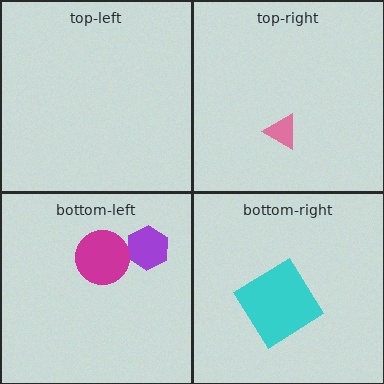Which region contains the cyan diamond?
The bottom-right region.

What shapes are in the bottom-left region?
The purple hexagon, the magenta circle.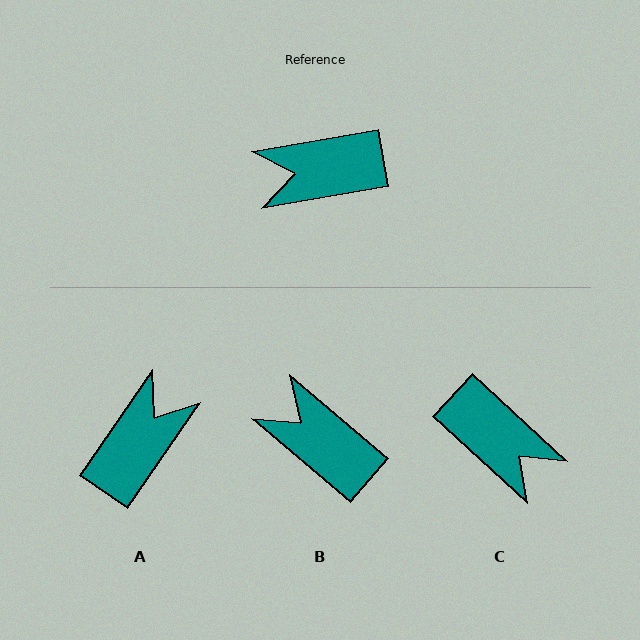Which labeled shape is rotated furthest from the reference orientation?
A, about 135 degrees away.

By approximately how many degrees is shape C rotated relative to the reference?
Approximately 128 degrees counter-clockwise.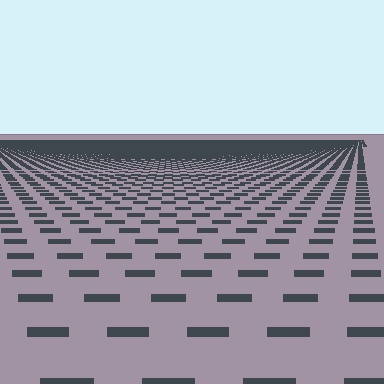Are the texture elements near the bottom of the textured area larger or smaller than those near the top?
Larger. Near the bottom, elements are closer to the viewer and appear at a bigger on-screen size.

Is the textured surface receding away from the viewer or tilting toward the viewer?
The surface is receding away from the viewer. Texture elements get smaller and denser toward the top.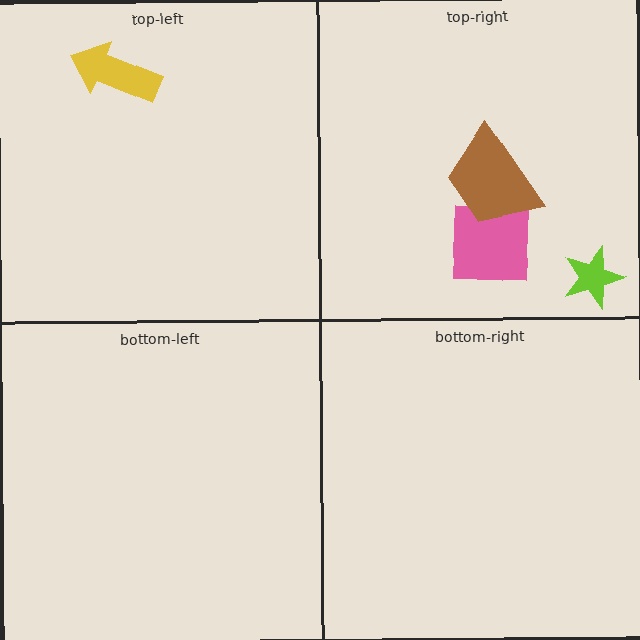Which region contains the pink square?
The top-right region.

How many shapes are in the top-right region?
3.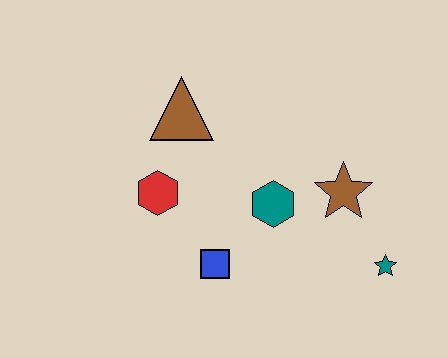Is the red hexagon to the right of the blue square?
No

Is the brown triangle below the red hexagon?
No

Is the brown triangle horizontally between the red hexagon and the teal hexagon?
Yes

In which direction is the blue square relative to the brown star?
The blue square is to the left of the brown star.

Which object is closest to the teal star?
The brown star is closest to the teal star.